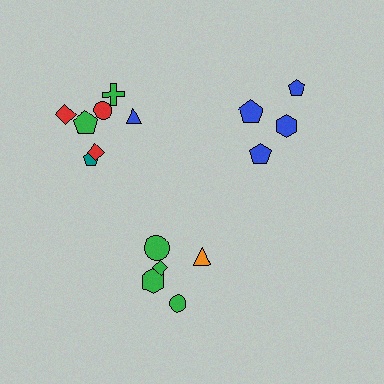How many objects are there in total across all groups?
There are 16 objects.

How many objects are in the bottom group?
There are 5 objects.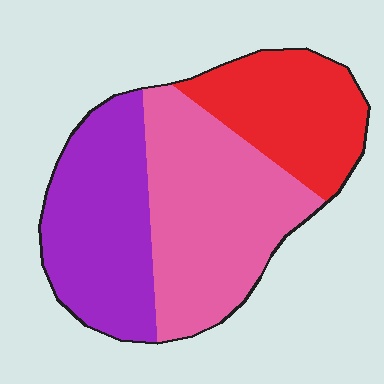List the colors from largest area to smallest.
From largest to smallest: pink, purple, red.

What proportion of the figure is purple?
Purple covers around 35% of the figure.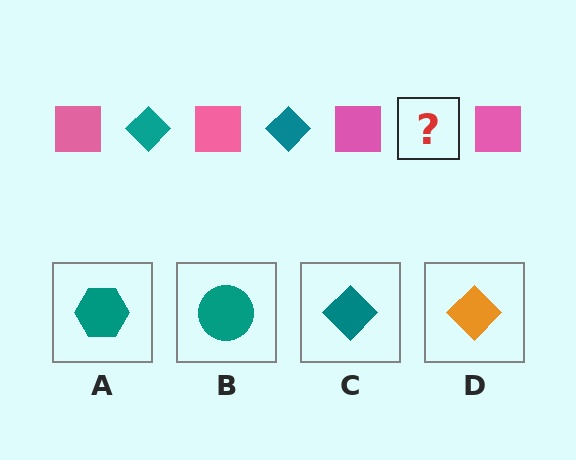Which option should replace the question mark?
Option C.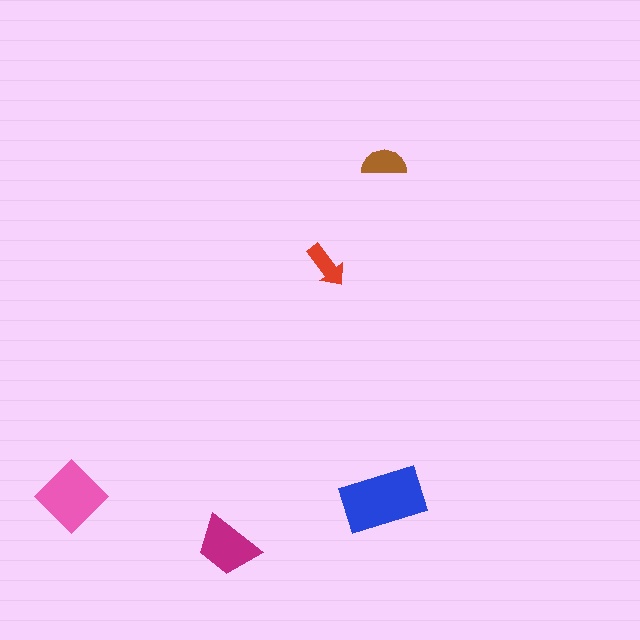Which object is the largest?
The blue rectangle.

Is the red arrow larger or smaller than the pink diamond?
Smaller.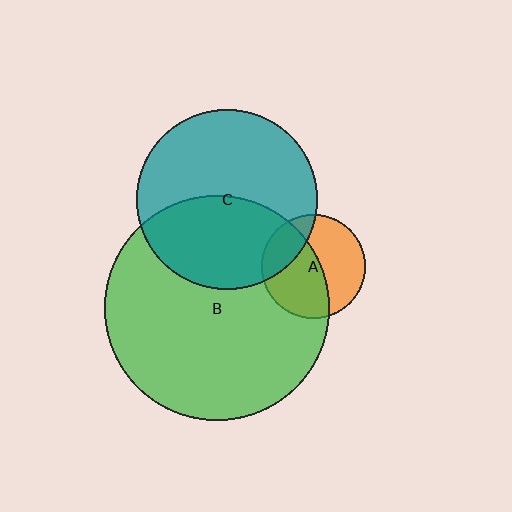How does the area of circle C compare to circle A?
Approximately 3.0 times.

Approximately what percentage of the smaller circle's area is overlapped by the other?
Approximately 25%.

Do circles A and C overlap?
Yes.